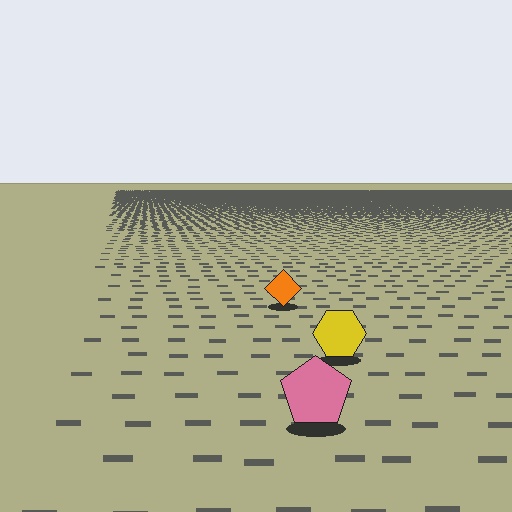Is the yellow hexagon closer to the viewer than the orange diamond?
Yes. The yellow hexagon is closer — you can tell from the texture gradient: the ground texture is coarser near it.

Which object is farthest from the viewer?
The orange diamond is farthest from the viewer. It appears smaller and the ground texture around it is denser.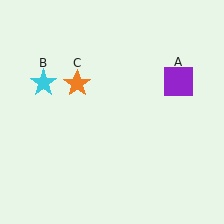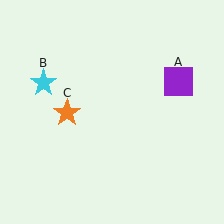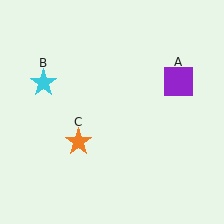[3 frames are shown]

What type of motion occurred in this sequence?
The orange star (object C) rotated counterclockwise around the center of the scene.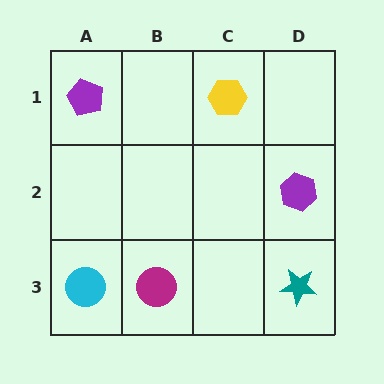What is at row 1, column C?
A yellow hexagon.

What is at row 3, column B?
A magenta circle.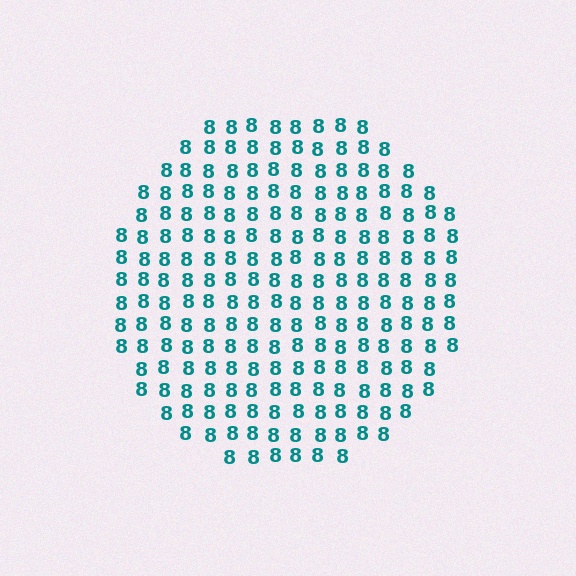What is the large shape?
The large shape is a circle.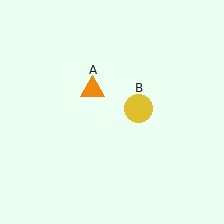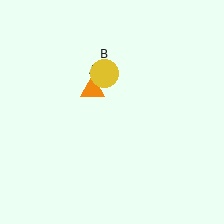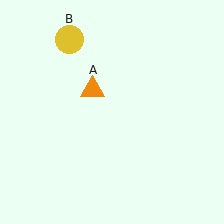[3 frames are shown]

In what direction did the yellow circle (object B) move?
The yellow circle (object B) moved up and to the left.